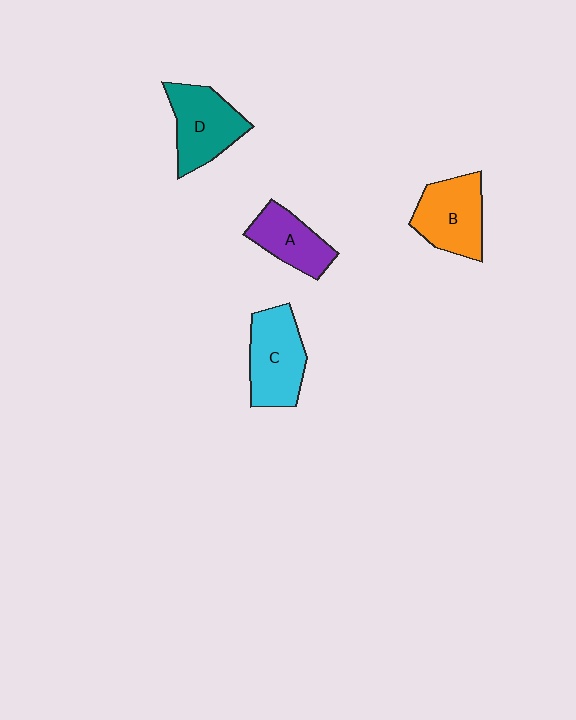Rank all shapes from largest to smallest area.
From largest to smallest: C (cyan), D (teal), B (orange), A (purple).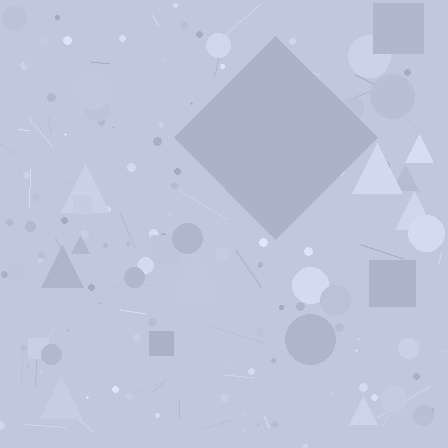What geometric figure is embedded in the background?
A diamond is embedded in the background.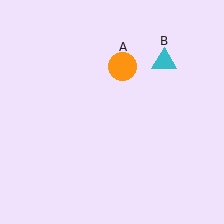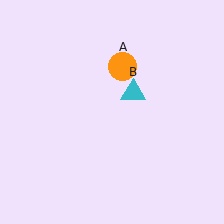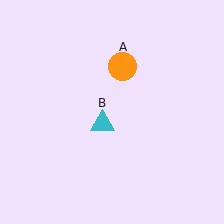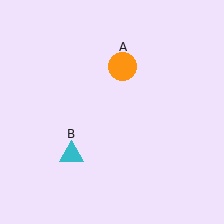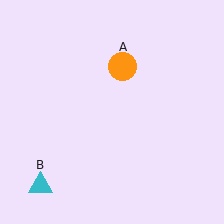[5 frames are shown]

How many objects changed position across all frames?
1 object changed position: cyan triangle (object B).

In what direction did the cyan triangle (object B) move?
The cyan triangle (object B) moved down and to the left.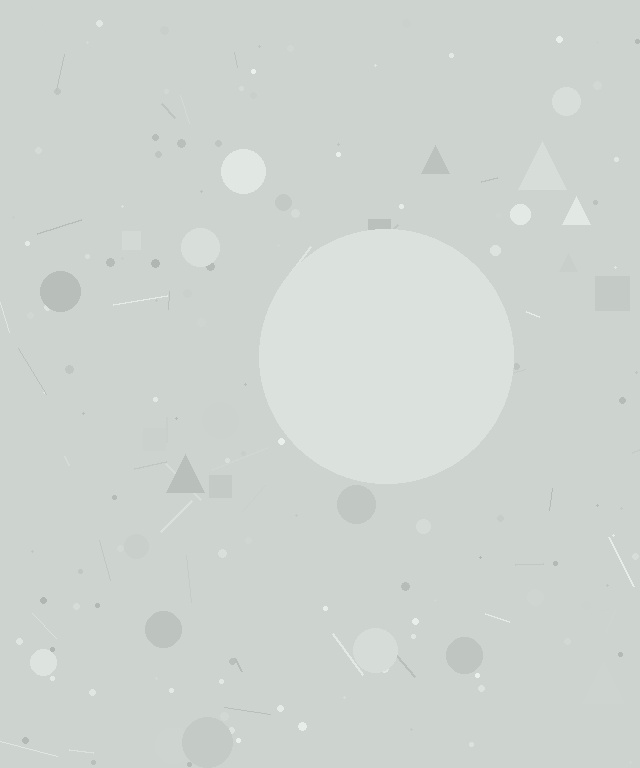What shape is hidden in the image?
A circle is hidden in the image.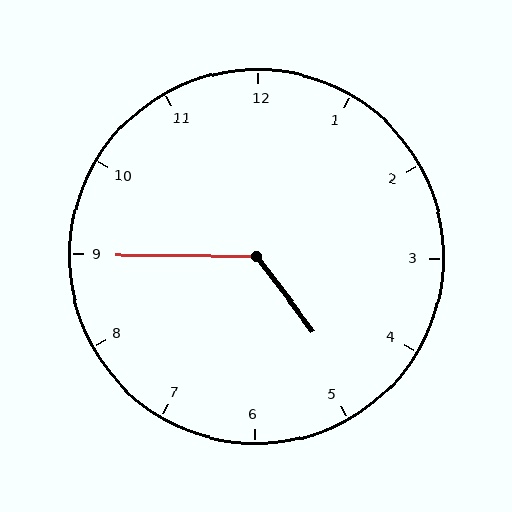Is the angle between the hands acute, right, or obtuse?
It is obtuse.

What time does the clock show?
4:45.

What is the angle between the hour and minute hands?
Approximately 128 degrees.